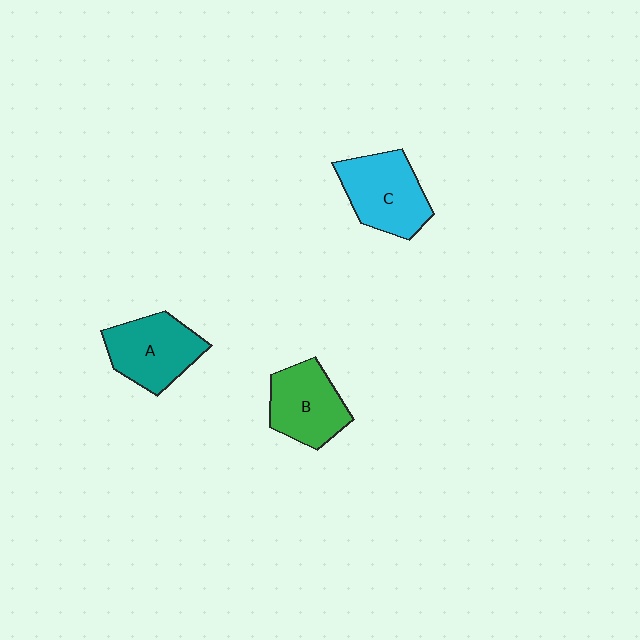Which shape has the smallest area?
Shape B (green).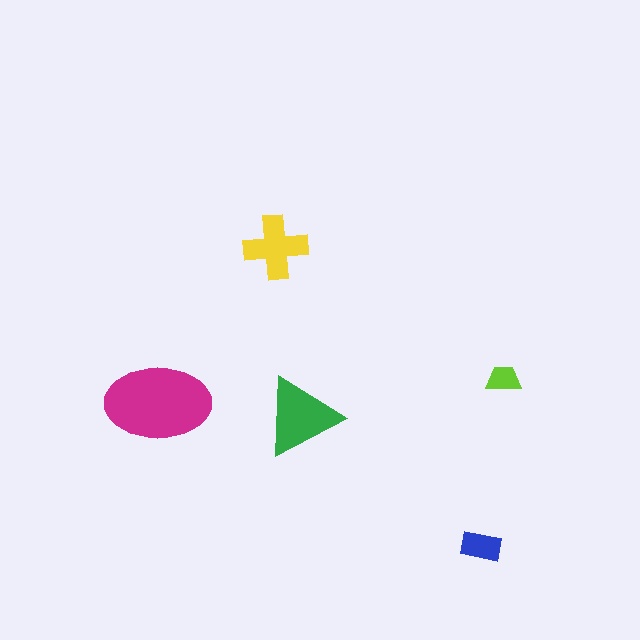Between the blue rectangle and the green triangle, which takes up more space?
The green triangle.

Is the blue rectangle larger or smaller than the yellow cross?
Smaller.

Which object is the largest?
The magenta ellipse.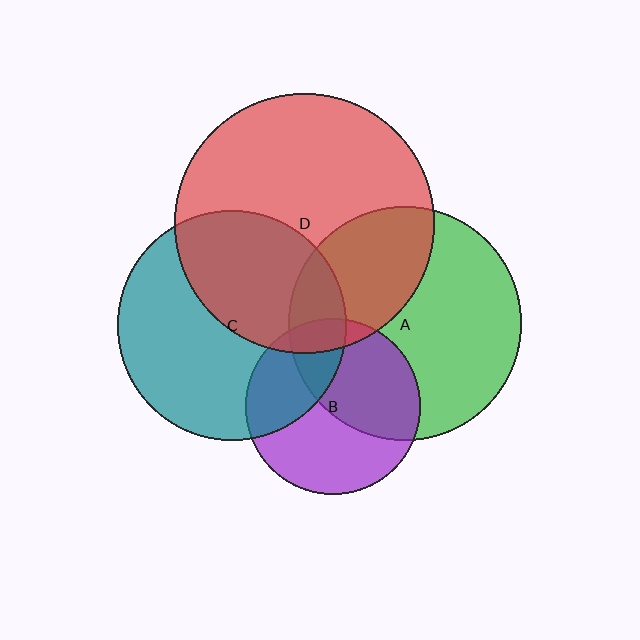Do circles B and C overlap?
Yes.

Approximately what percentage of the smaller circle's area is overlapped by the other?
Approximately 30%.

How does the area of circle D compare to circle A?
Approximately 1.2 times.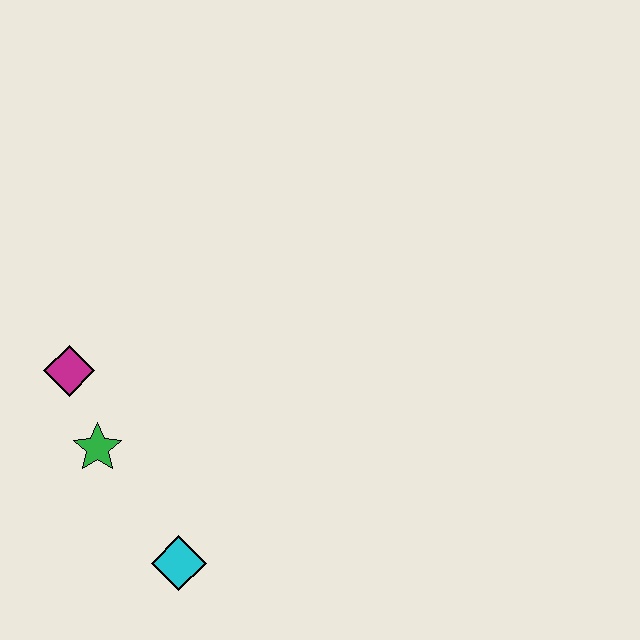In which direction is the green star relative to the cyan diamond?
The green star is above the cyan diamond.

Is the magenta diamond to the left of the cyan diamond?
Yes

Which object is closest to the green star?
The magenta diamond is closest to the green star.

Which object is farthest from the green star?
The cyan diamond is farthest from the green star.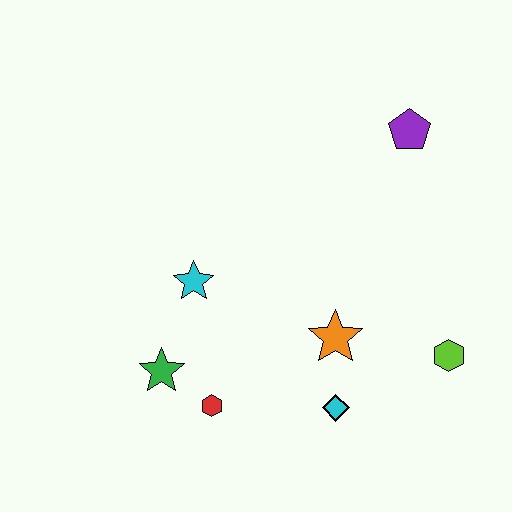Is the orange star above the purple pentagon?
No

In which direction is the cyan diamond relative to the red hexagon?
The cyan diamond is to the right of the red hexagon.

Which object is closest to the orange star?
The cyan diamond is closest to the orange star.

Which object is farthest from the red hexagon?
The purple pentagon is farthest from the red hexagon.